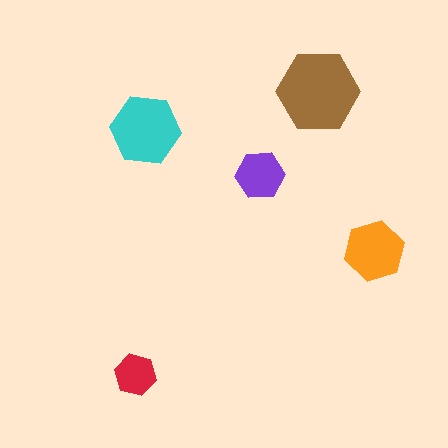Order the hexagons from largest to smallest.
the brown one, the cyan one, the orange one, the purple one, the red one.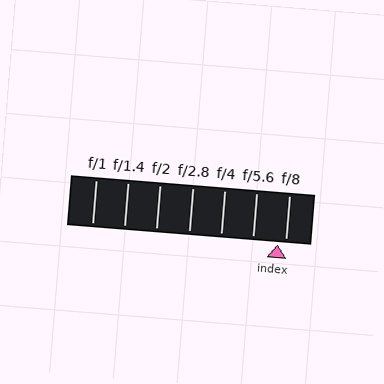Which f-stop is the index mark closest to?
The index mark is closest to f/8.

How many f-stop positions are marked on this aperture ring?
There are 7 f-stop positions marked.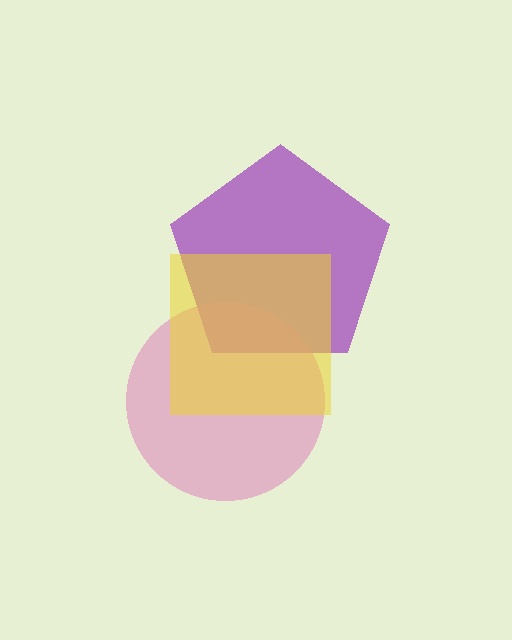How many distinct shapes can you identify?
There are 3 distinct shapes: a purple pentagon, a pink circle, a yellow square.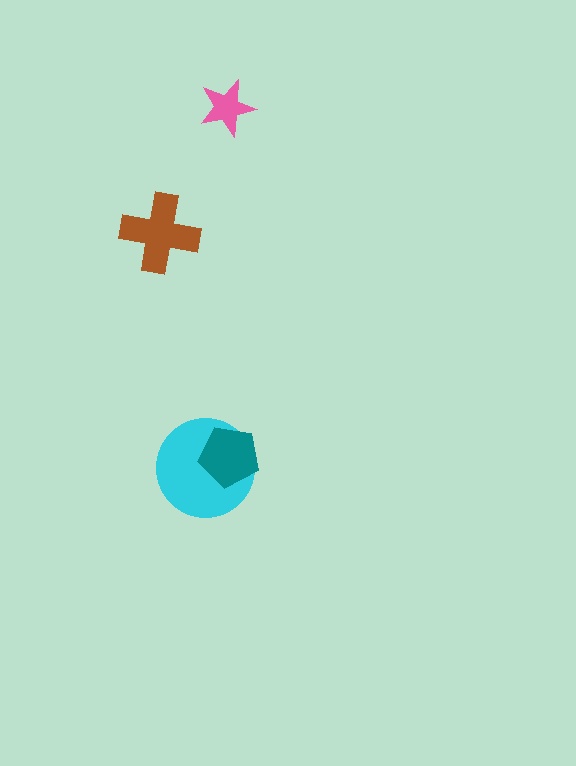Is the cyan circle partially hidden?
Yes, it is partially covered by another shape.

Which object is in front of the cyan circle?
The teal pentagon is in front of the cyan circle.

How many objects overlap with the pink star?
0 objects overlap with the pink star.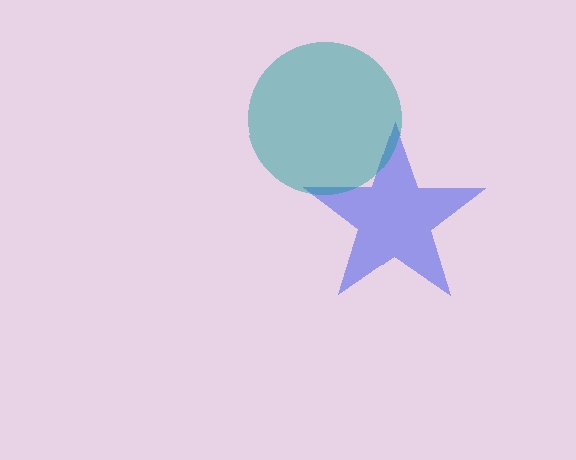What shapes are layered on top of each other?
The layered shapes are: a blue star, a teal circle.